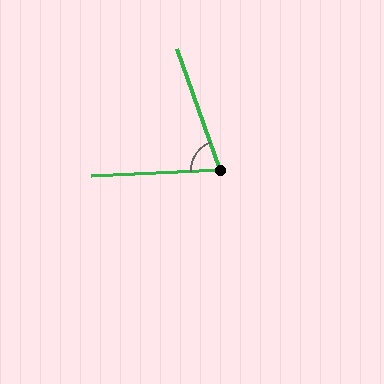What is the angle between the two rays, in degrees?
Approximately 73 degrees.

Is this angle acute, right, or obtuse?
It is acute.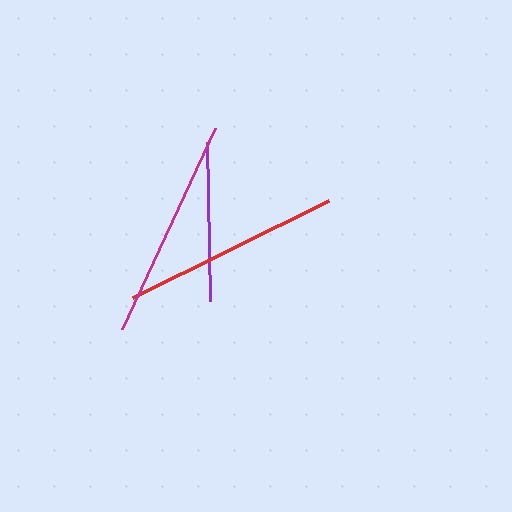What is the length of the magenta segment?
The magenta segment is approximately 221 pixels long.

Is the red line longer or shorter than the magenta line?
The magenta line is longer than the red line.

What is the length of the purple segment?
The purple segment is approximately 159 pixels long.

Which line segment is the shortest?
The purple line is the shortest at approximately 159 pixels.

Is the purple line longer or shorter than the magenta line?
The magenta line is longer than the purple line.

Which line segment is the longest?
The magenta line is the longest at approximately 221 pixels.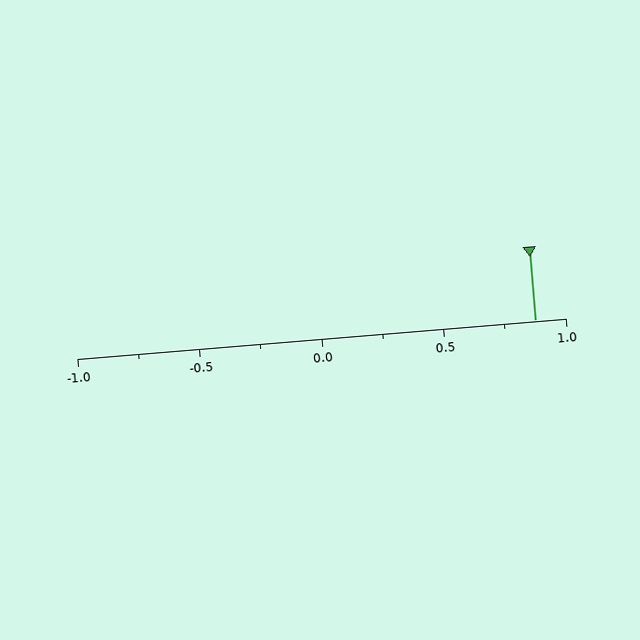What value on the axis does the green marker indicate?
The marker indicates approximately 0.88.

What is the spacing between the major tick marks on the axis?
The major ticks are spaced 0.5 apart.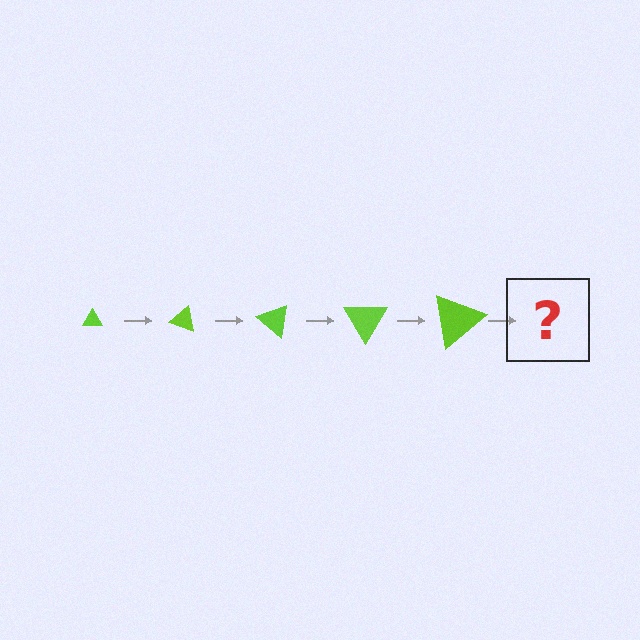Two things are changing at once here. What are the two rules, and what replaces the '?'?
The two rules are that the triangle grows larger each step and it rotates 20 degrees each step. The '?' should be a triangle, larger than the previous one and rotated 100 degrees from the start.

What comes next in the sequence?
The next element should be a triangle, larger than the previous one and rotated 100 degrees from the start.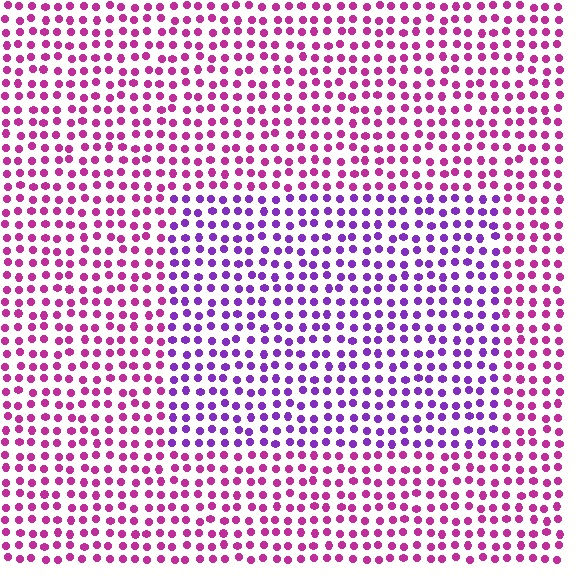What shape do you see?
I see a rectangle.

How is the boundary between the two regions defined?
The boundary is defined purely by a slight shift in hue (about 40 degrees). Spacing, size, and orientation are identical on both sides.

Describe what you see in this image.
The image is filled with small magenta elements in a uniform arrangement. A rectangle-shaped region is visible where the elements are tinted to a slightly different hue, forming a subtle color boundary.